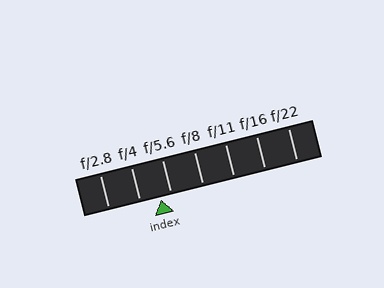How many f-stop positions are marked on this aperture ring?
There are 7 f-stop positions marked.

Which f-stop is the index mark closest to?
The index mark is closest to f/5.6.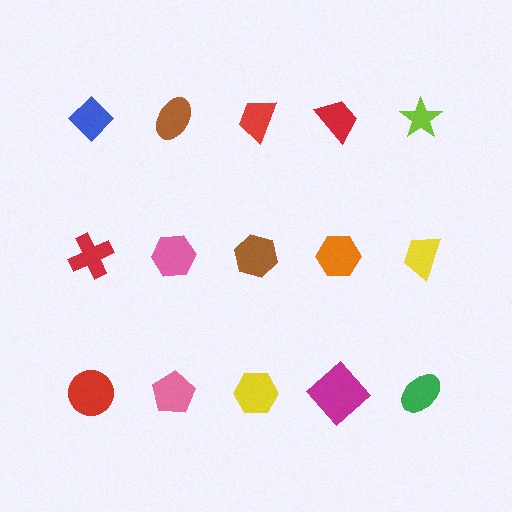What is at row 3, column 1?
A red circle.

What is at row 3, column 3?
A yellow hexagon.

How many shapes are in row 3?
5 shapes.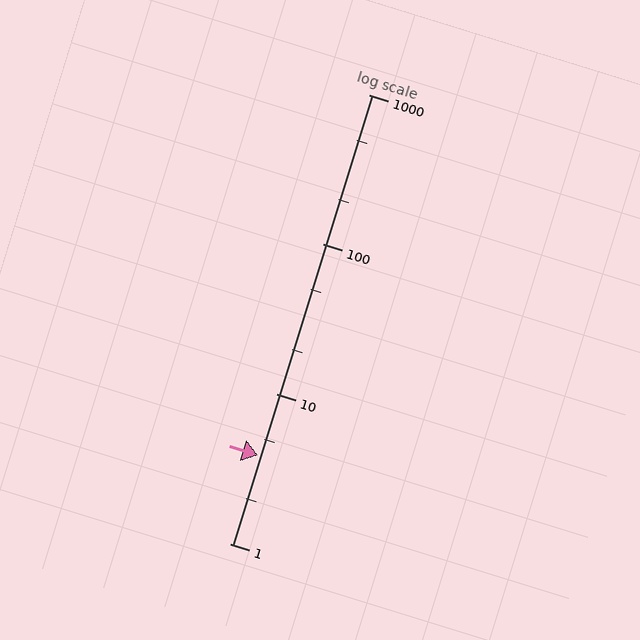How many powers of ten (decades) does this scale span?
The scale spans 3 decades, from 1 to 1000.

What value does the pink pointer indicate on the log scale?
The pointer indicates approximately 3.9.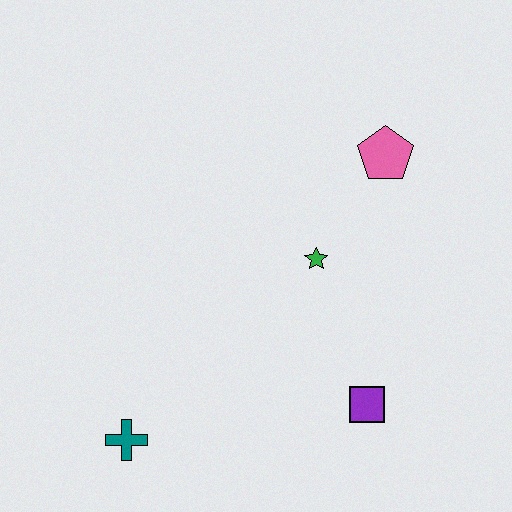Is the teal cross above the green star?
No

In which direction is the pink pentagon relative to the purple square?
The pink pentagon is above the purple square.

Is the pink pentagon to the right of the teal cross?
Yes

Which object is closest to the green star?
The pink pentagon is closest to the green star.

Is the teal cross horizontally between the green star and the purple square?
No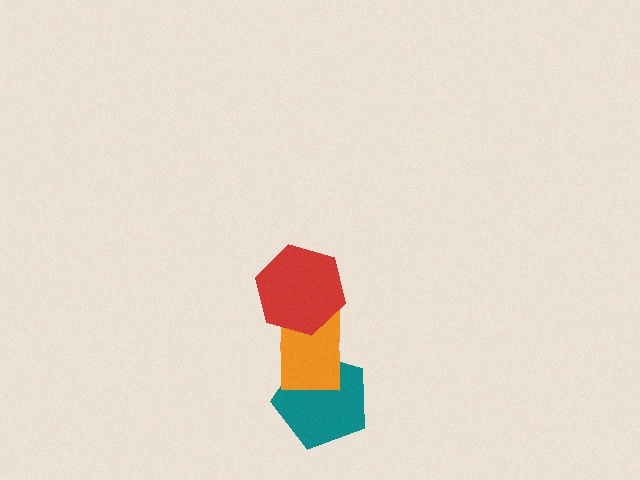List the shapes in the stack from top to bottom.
From top to bottom: the red hexagon, the orange rectangle, the teal pentagon.